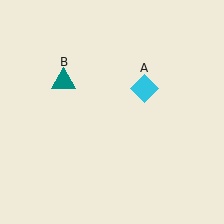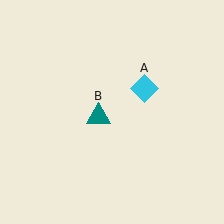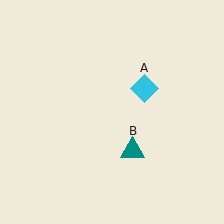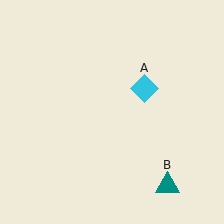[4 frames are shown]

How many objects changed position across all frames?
1 object changed position: teal triangle (object B).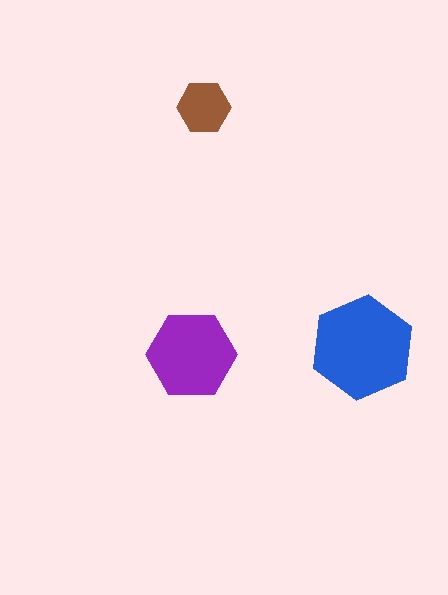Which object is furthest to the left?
The purple hexagon is leftmost.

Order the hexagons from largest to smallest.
the blue one, the purple one, the brown one.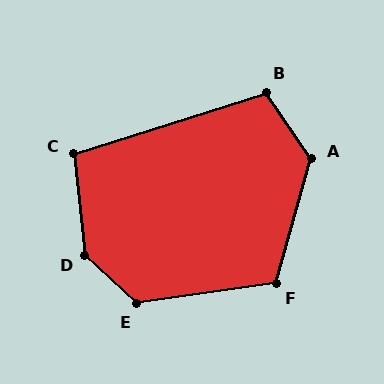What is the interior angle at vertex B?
Approximately 107 degrees (obtuse).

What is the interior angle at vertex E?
Approximately 129 degrees (obtuse).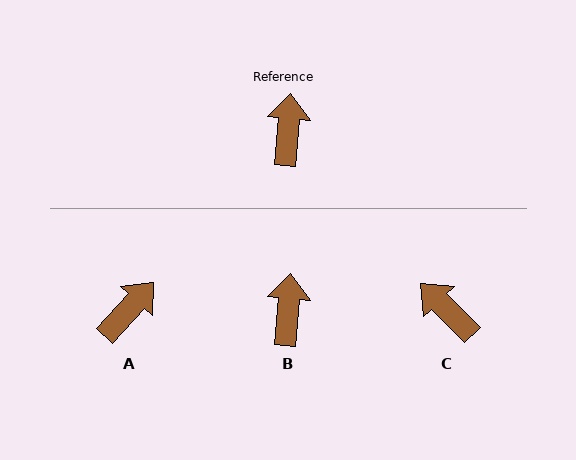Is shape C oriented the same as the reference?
No, it is off by about 50 degrees.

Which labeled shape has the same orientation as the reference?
B.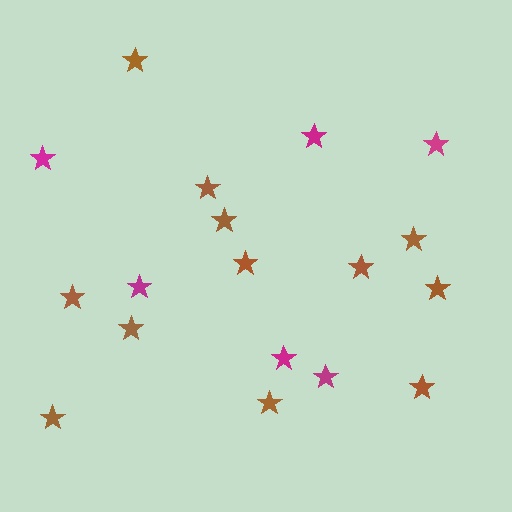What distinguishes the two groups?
There are 2 groups: one group of brown stars (12) and one group of magenta stars (6).